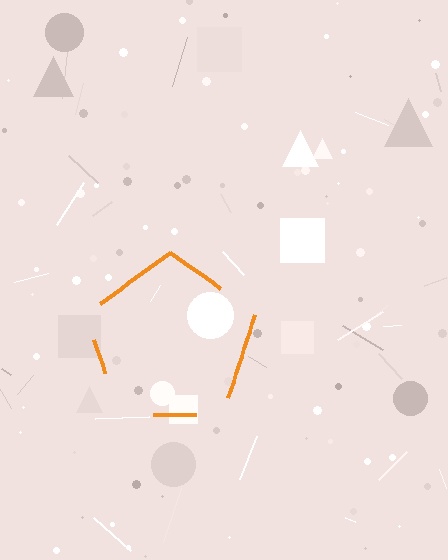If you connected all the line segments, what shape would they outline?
They would outline a pentagon.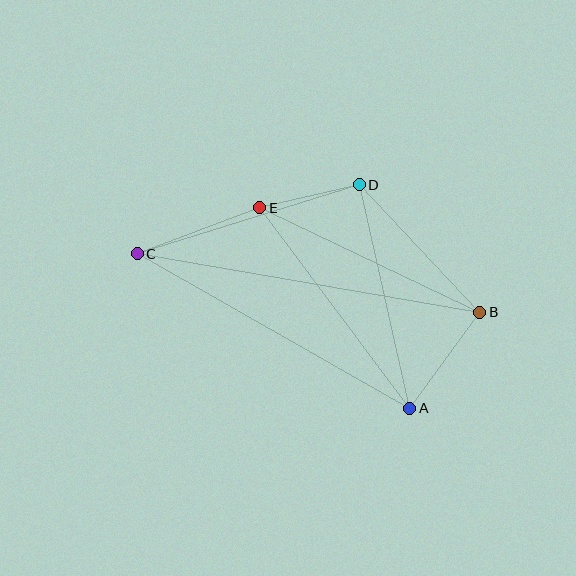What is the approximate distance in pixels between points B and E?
The distance between B and E is approximately 244 pixels.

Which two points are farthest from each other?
Points B and C are farthest from each other.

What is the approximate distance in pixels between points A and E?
The distance between A and E is approximately 250 pixels.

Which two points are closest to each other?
Points D and E are closest to each other.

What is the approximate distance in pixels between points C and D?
The distance between C and D is approximately 232 pixels.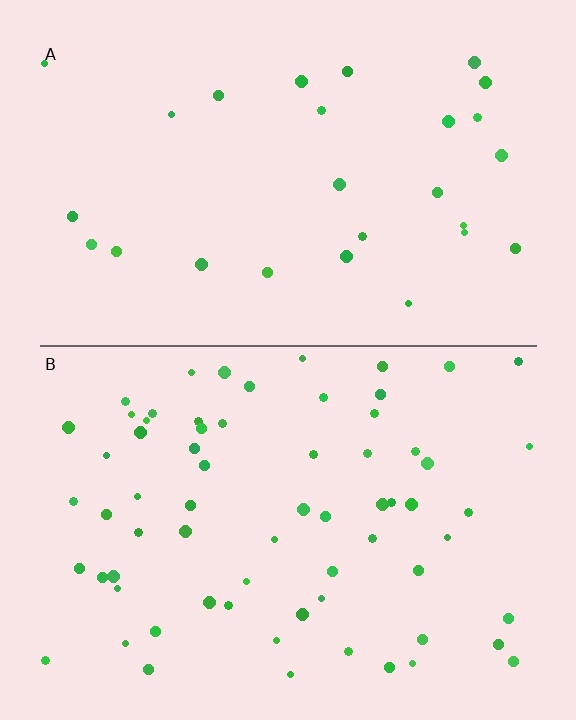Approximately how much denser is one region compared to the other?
Approximately 2.5× — region B over region A.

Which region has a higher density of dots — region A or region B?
B (the bottom).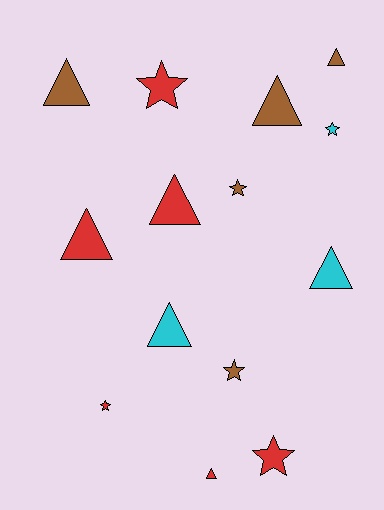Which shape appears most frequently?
Triangle, with 8 objects.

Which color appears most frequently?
Red, with 6 objects.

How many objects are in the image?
There are 14 objects.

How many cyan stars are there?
There is 1 cyan star.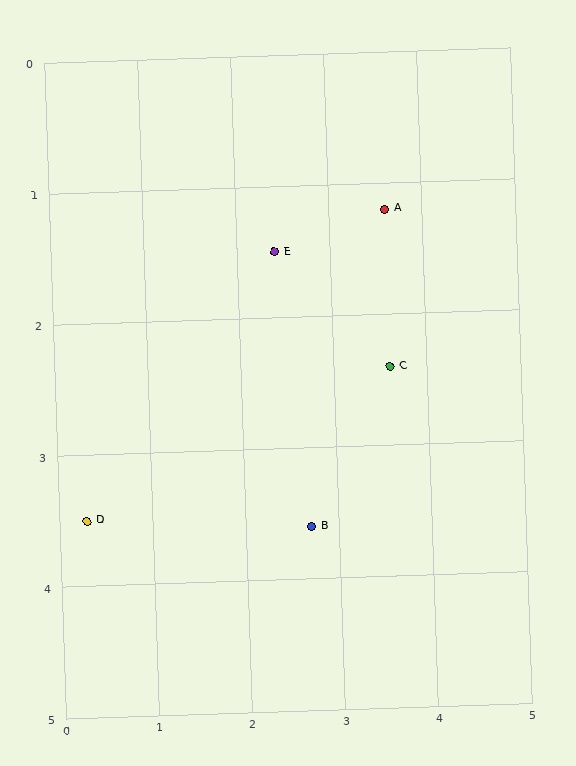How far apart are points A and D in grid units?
Points A and D are about 4.0 grid units apart.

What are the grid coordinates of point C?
Point C is at approximately (3.6, 2.4).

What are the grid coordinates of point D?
Point D is at approximately (0.3, 3.5).